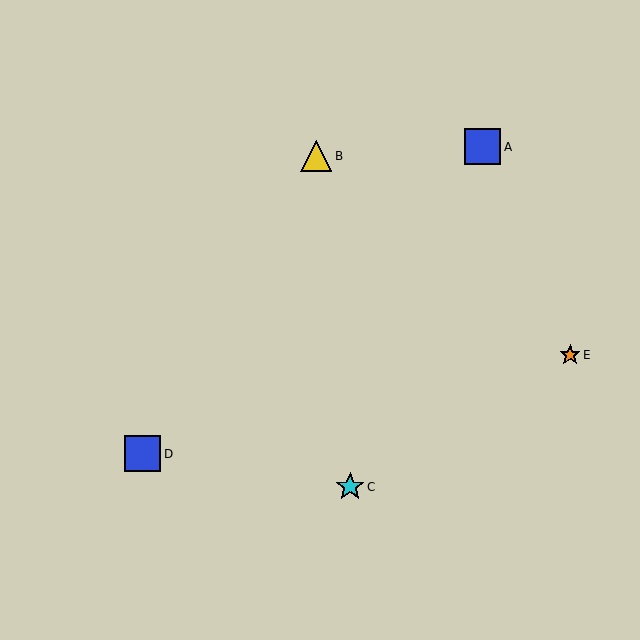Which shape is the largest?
The blue square (labeled D) is the largest.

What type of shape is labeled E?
Shape E is an orange star.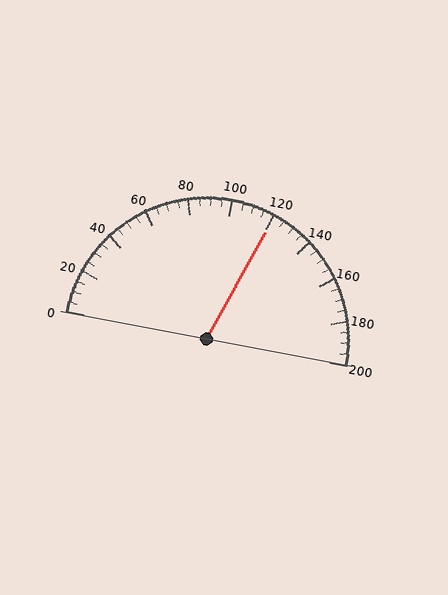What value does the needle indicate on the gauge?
The needle indicates approximately 120.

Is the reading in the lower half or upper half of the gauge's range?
The reading is in the upper half of the range (0 to 200).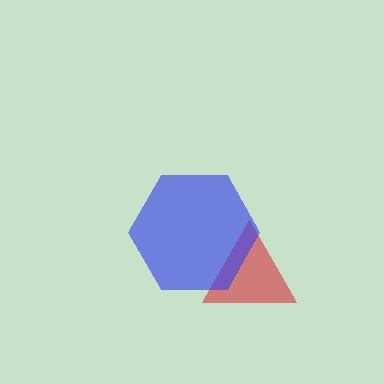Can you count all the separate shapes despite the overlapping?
Yes, there are 2 separate shapes.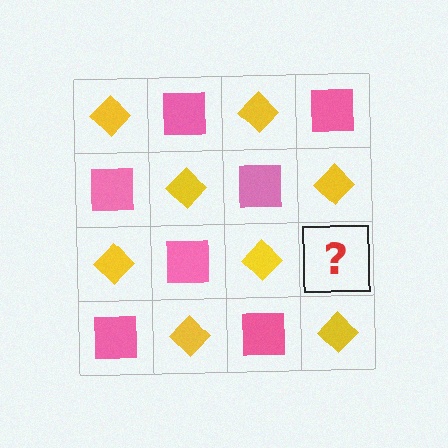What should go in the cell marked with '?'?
The missing cell should contain a pink square.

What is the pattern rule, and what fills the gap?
The rule is that it alternates yellow diamond and pink square in a checkerboard pattern. The gap should be filled with a pink square.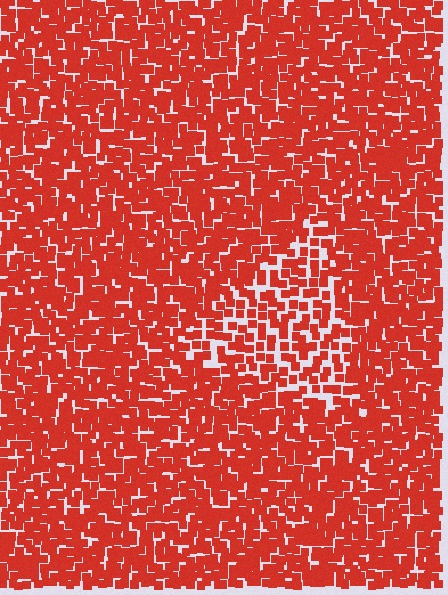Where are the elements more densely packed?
The elements are more densely packed outside the triangle boundary.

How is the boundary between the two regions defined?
The boundary is defined by a change in element density (approximately 1.7x ratio). All elements are the same color, size, and shape.